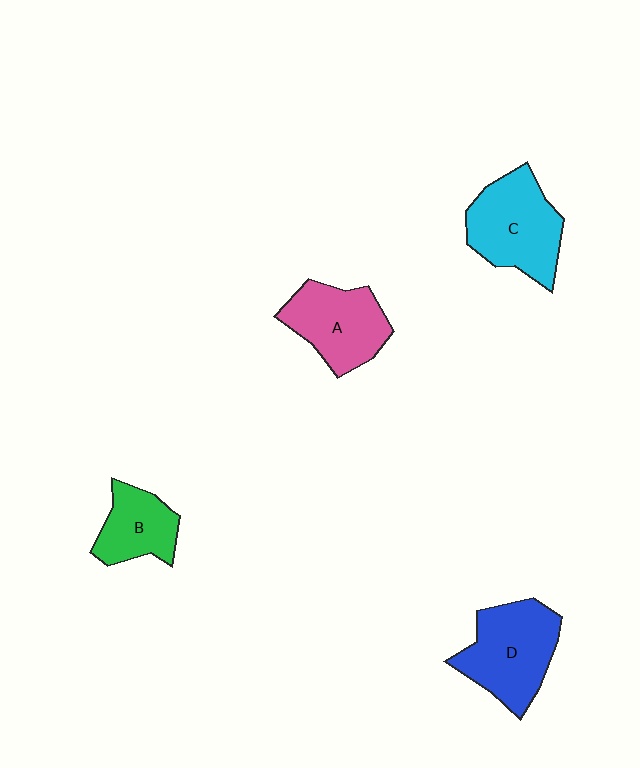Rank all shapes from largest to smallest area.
From largest to smallest: D (blue), C (cyan), A (pink), B (green).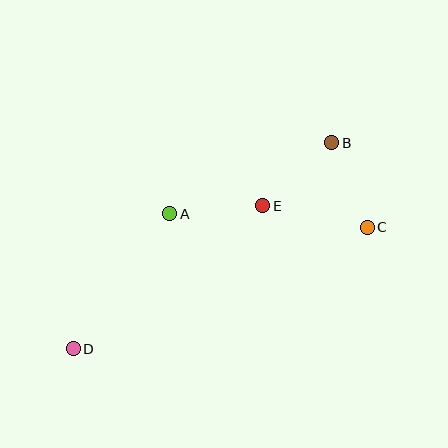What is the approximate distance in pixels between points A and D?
The distance between A and D is approximately 166 pixels.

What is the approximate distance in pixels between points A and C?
The distance between A and C is approximately 198 pixels.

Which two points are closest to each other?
Points B and C are closest to each other.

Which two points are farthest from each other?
Points B and D are farthest from each other.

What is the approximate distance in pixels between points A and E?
The distance between A and E is approximately 94 pixels.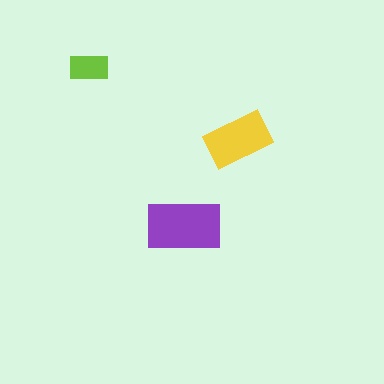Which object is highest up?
The lime rectangle is topmost.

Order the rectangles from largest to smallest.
the purple one, the yellow one, the lime one.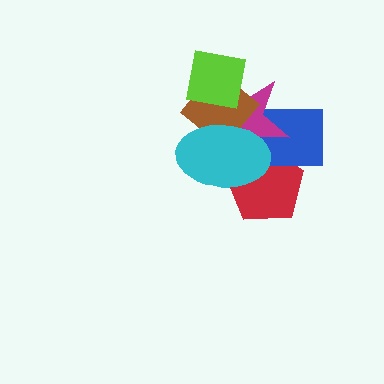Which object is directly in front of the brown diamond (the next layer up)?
The lime square is directly in front of the brown diamond.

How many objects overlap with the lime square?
2 objects overlap with the lime square.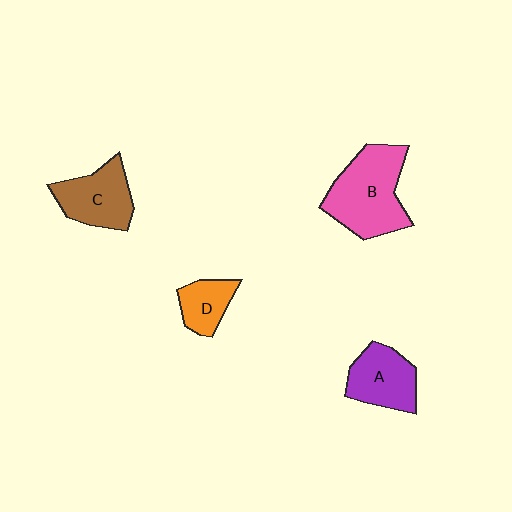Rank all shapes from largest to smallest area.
From largest to smallest: B (pink), C (brown), A (purple), D (orange).